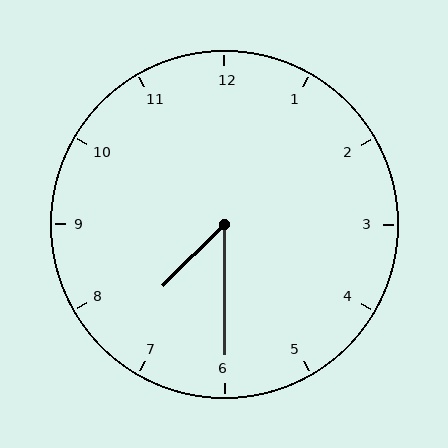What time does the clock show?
7:30.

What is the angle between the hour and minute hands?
Approximately 45 degrees.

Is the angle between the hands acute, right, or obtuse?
It is acute.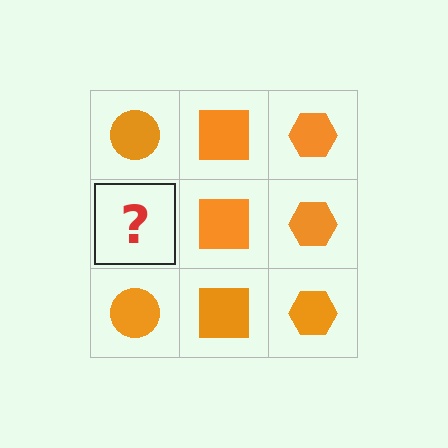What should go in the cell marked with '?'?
The missing cell should contain an orange circle.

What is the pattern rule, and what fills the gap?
The rule is that each column has a consistent shape. The gap should be filled with an orange circle.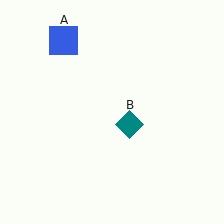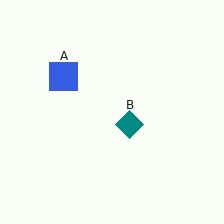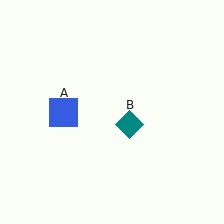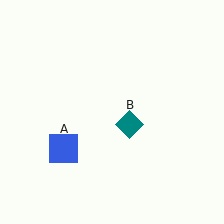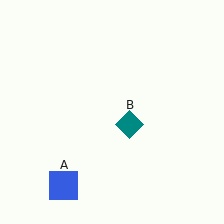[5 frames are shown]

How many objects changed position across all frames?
1 object changed position: blue square (object A).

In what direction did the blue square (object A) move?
The blue square (object A) moved down.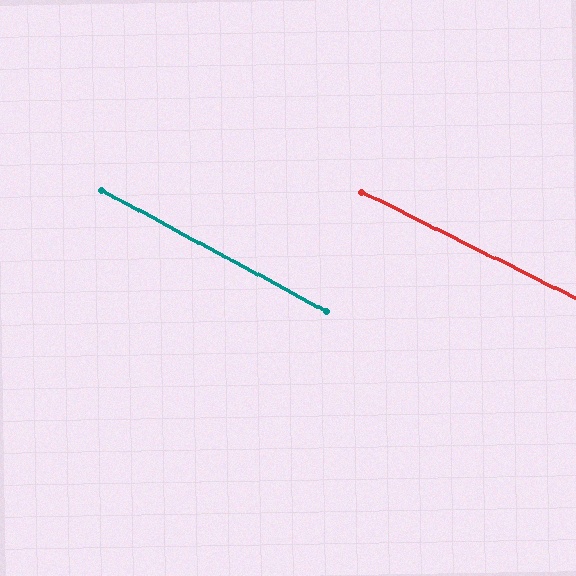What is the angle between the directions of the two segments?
Approximately 2 degrees.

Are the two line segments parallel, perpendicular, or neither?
Parallel — their directions differ by only 1.8°.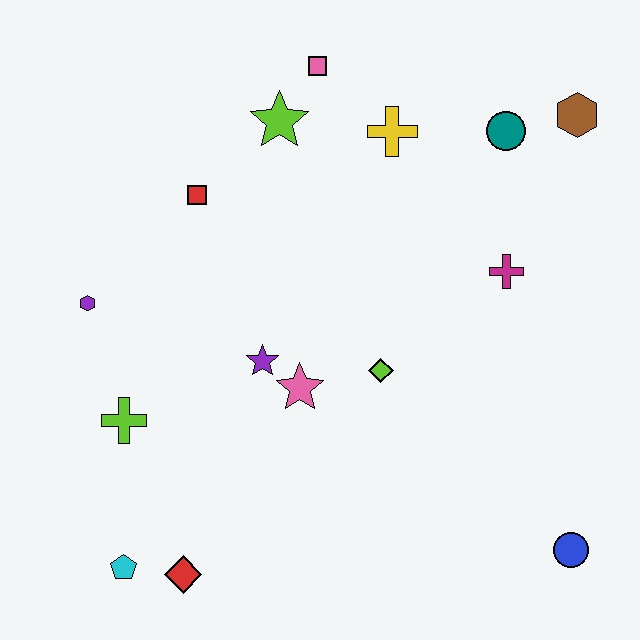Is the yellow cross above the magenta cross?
Yes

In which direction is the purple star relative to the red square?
The purple star is below the red square.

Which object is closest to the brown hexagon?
The teal circle is closest to the brown hexagon.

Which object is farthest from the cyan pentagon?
The brown hexagon is farthest from the cyan pentagon.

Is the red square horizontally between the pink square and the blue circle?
No